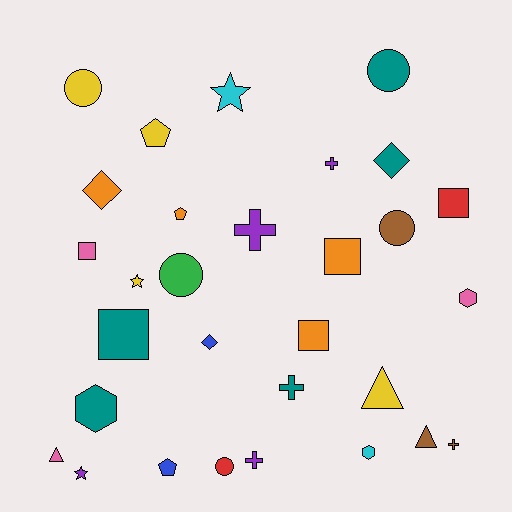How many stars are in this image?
There are 3 stars.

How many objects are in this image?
There are 30 objects.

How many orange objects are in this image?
There are 4 orange objects.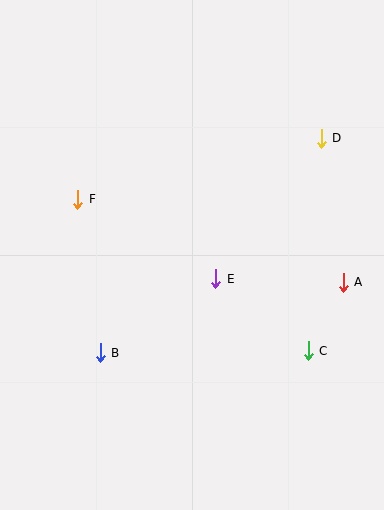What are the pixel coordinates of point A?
Point A is at (343, 282).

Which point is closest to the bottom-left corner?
Point B is closest to the bottom-left corner.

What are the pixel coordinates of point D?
Point D is at (321, 138).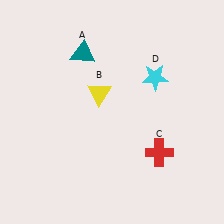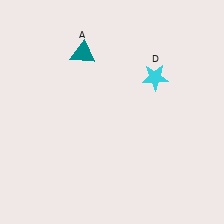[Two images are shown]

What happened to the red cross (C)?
The red cross (C) was removed in Image 2. It was in the bottom-right area of Image 1.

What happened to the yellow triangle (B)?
The yellow triangle (B) was removed in Image 2. It was in the top-left area of Image 1.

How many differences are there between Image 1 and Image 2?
There are 2 differences between the two images.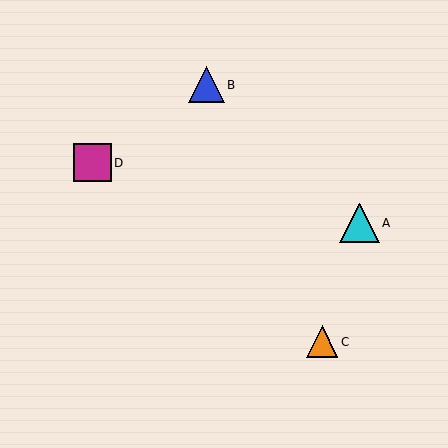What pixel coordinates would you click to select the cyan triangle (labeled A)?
Click at (360, 223) to select the cyan triangle A.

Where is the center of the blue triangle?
The center of the blue triangle is at (206, 85).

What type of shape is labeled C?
Shape C is an orange triangle.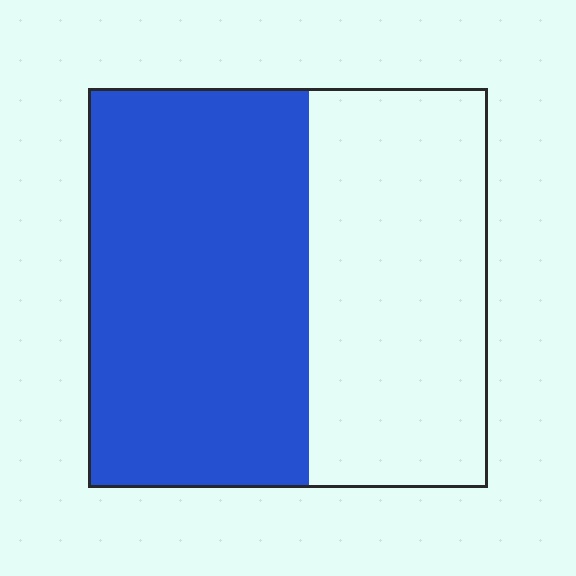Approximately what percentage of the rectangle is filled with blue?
Approximately 55%.